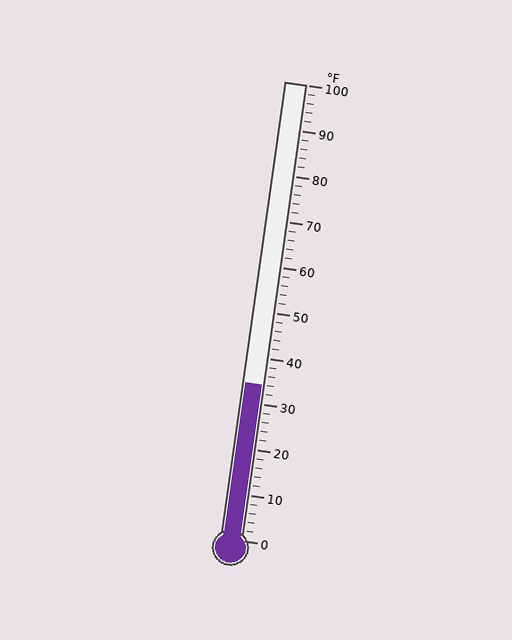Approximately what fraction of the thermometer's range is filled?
The thermometer is filled to approximately 35% of its range.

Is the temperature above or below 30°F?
The temperature is above 30°F.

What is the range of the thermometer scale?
The thermometer scale ranges from 0°F to 100°F.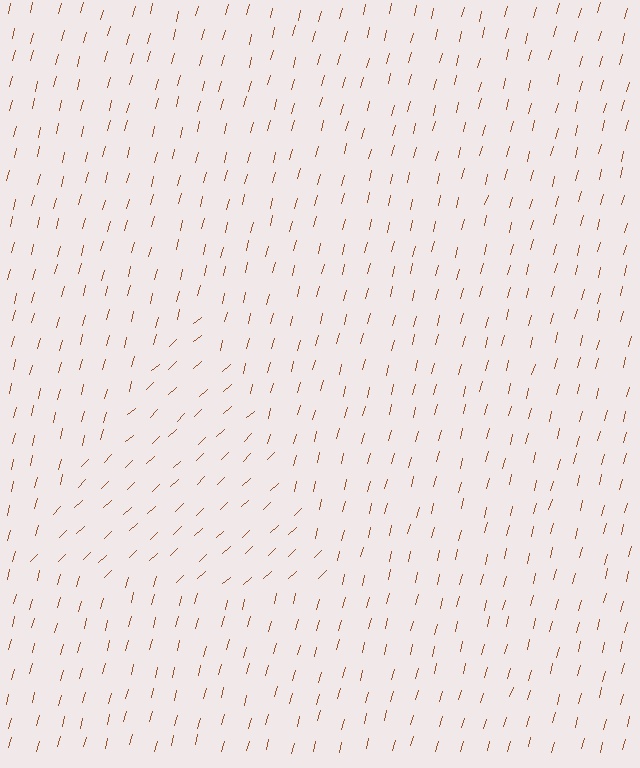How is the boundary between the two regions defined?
The boundary is defined purely by a change in line orientation (approximately 32 degrees difference). All lines are the same color and thickness.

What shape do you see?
I see a triangle.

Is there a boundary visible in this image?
Yes, there is a texture boundary formed by a change in line orientation.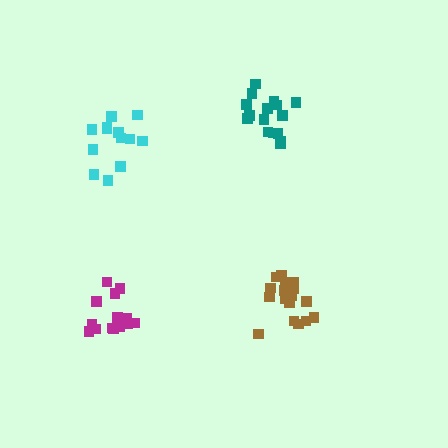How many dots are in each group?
Group 1: 18 dots, Group 2: 15 dots, Group 3: 13 dots, Group 4: 16 dots (62 total).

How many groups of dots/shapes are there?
There are 4 groups.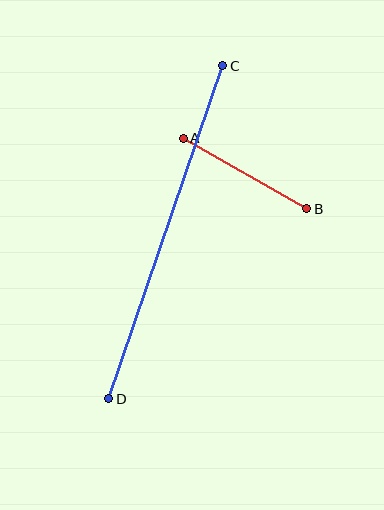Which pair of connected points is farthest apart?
Points C and D are farthest apart.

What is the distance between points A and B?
The distance is approximately 142 pixels.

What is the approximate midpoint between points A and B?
The midpoint is at approximately (245, 174) pixels.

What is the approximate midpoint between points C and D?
The midpoint is at approximately (166, 232) pixels.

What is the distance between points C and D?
The distance is approximately 352 pixels.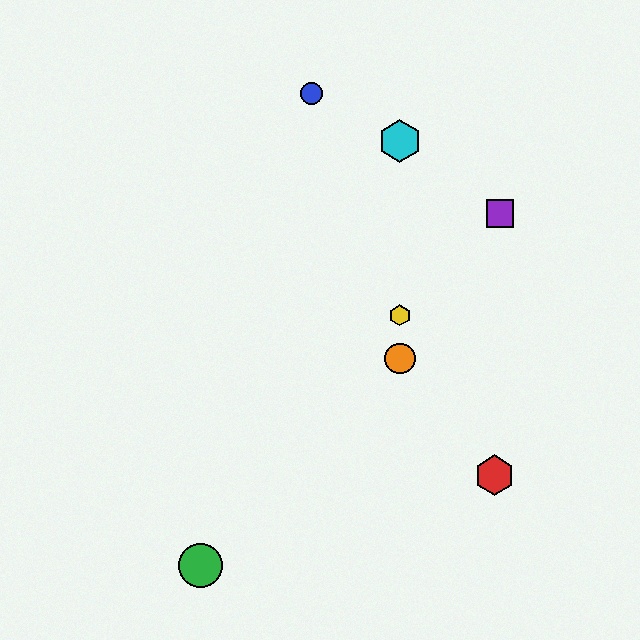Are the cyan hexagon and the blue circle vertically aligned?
No, the cyan hexagon is at x≈400 and the blue circle is at x≈311.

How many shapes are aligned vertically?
3 shapes (the yellow hexagon, the orange circle, the cyan hexagon) are aligned vertically.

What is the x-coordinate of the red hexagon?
The red hexagon is at x≈495.